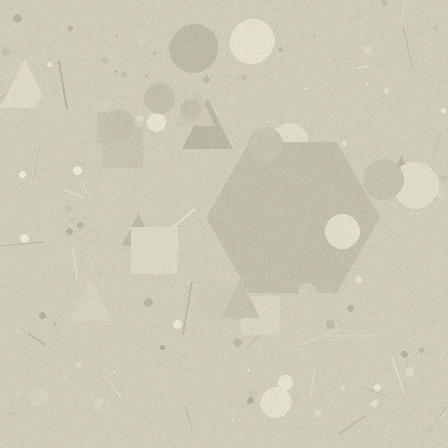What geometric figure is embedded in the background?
A hexagon is embedded in the background.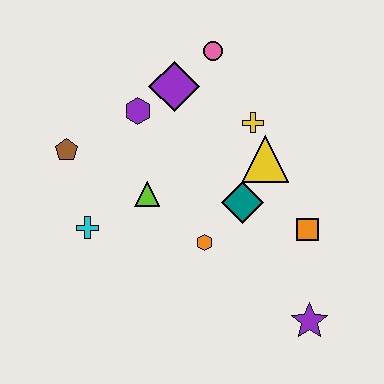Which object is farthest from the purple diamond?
The purple star is farthest from the purple diamond.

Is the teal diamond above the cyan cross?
Yes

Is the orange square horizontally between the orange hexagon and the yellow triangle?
No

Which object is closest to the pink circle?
The purple diamond is closest to the pink circle.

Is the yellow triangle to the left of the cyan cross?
No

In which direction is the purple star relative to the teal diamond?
The purple star is below the teal diamond.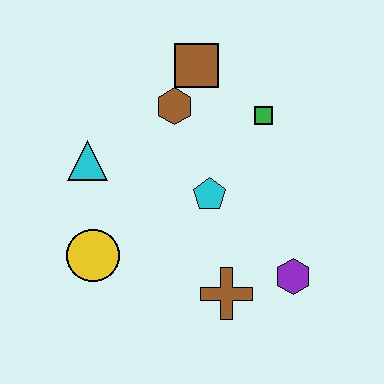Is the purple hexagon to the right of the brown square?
Yes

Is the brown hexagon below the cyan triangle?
No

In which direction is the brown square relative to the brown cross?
The brown square is above the brown cross.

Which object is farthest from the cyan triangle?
The purple hexagon is farthest from the cyan triangle.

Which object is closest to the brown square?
The brown hexagon is closest to the brown square.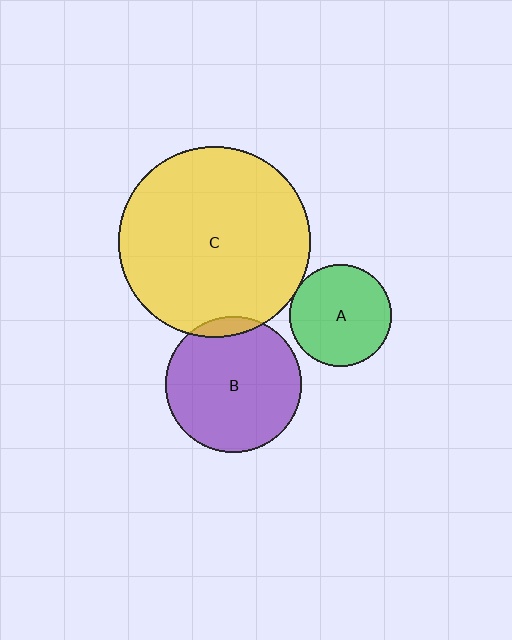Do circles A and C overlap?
Yes.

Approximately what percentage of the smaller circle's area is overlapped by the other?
Approximately 5%.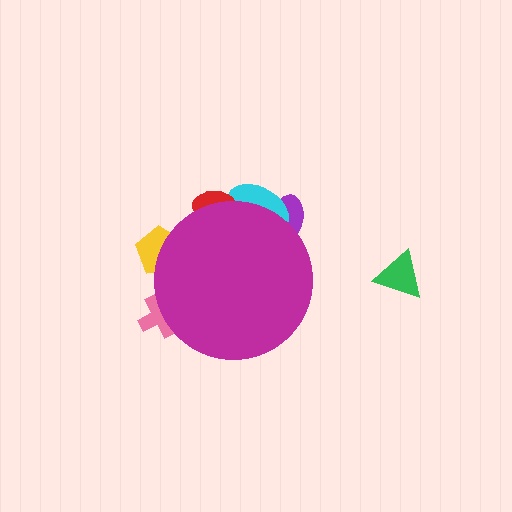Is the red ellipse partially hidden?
Yes, the red ellipse is partially hidden behind the magenta circle.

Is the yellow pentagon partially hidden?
Yes, the yellow pentagon is partially hidden behind the magenta circle.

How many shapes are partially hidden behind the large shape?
5 shapes are partially hidden.